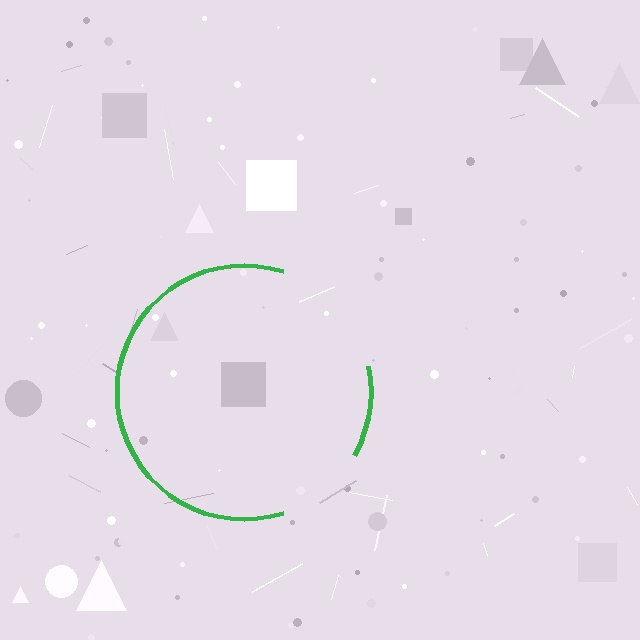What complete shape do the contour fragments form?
The contour fragments form a circle.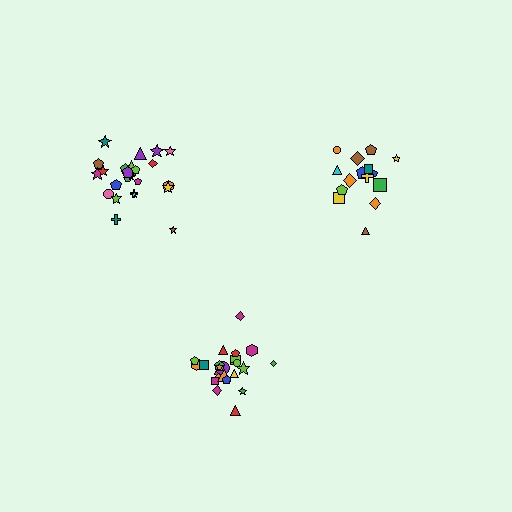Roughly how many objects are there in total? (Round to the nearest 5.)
Roughly 65 objects in total.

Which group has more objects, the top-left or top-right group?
The top-left group.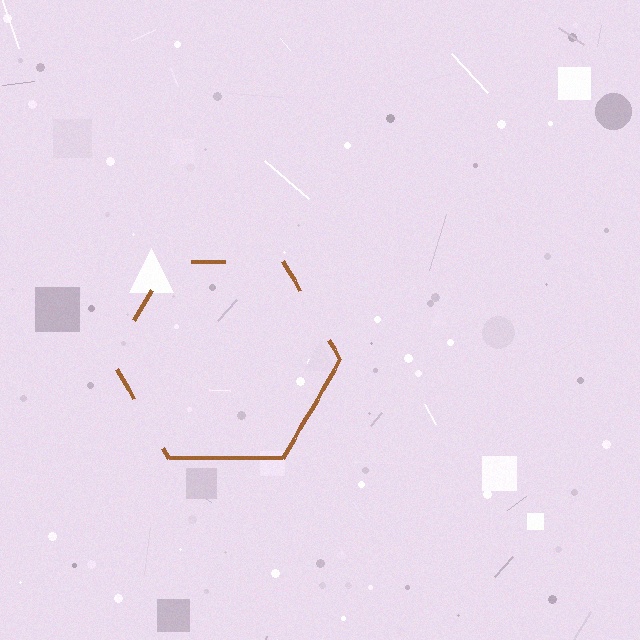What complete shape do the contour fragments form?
The contour fragments form a hexagon.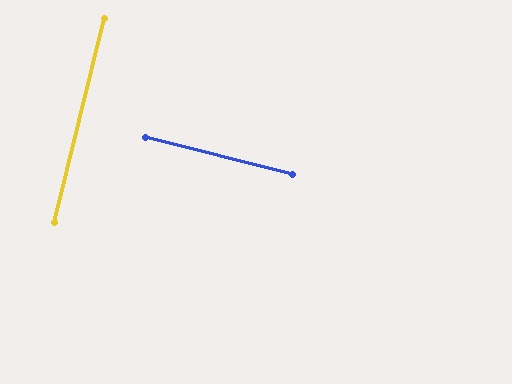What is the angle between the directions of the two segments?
Approximately 89 degrees.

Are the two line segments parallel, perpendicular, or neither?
Perpendicular — they meet at approximately 89°.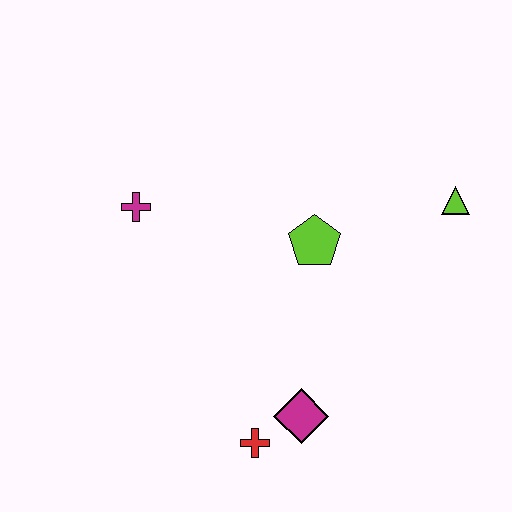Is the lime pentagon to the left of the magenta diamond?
No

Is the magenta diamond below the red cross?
No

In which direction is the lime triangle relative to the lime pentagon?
The lime triangle is to the right of the lime pentagon.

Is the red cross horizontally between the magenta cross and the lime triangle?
Yes